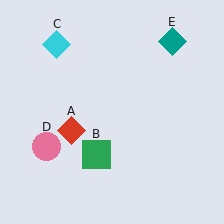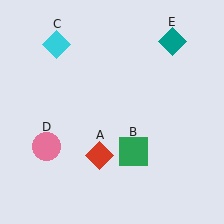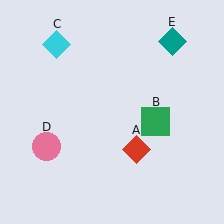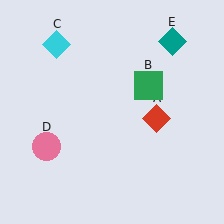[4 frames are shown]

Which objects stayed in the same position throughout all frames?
Cyan diamond (object C) and pink circle (object D) and teal diamond (object E) remained stationary.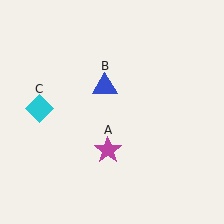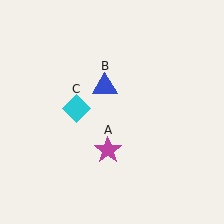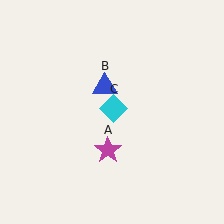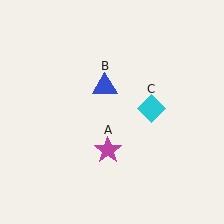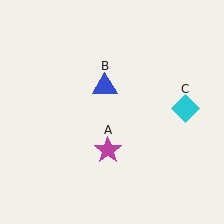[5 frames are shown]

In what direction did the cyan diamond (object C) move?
The cyan diamond (object C) moved right.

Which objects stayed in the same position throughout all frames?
Magenta star (object A) and blue triangle (object B) remained stationary.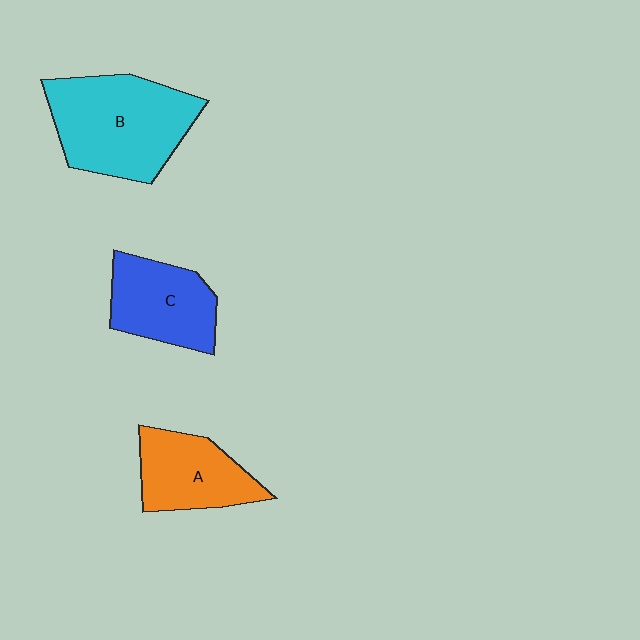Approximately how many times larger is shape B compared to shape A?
Approximately 1.6 times.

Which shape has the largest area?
Shape B (cyan).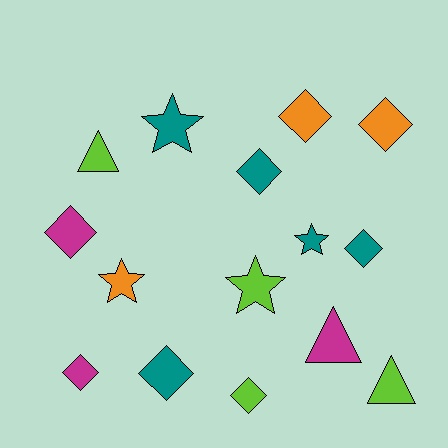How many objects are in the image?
There are 15 objects.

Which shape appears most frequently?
Diamond, with 8 objects.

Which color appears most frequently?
Teal, with 5 objects.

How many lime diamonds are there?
There is 1 lime diamond.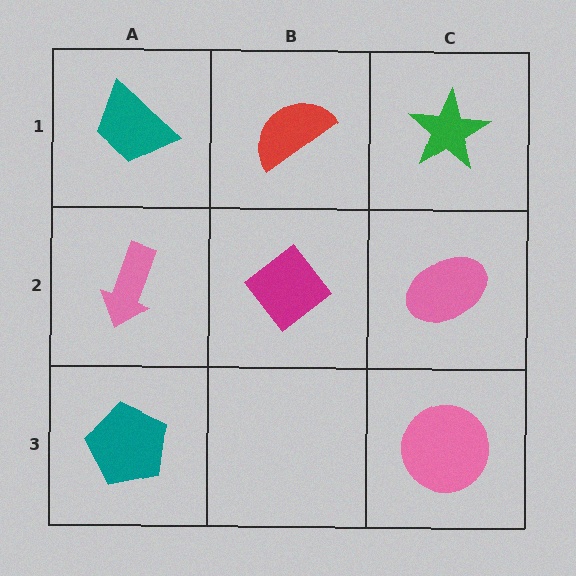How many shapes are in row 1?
3 shapes.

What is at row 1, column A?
A teal trapezoid.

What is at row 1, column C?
A green star.